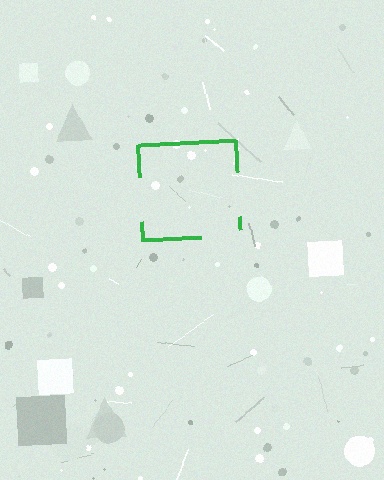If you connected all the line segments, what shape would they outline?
They would outline a square.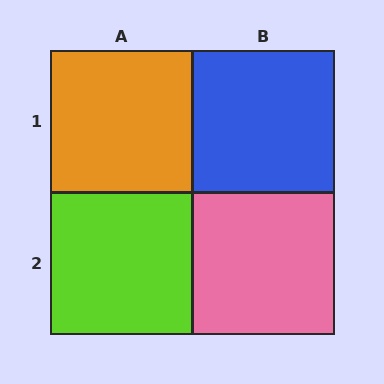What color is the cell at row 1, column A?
Orange.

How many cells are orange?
1 cell is orange.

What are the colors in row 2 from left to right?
Lime, pink.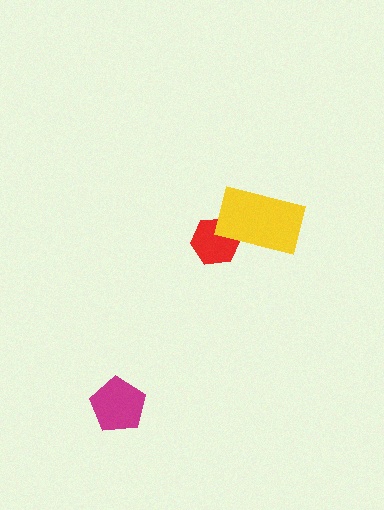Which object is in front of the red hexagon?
The yellow rectangle is in front of the red hexagon.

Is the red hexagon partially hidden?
Yes, it is partially covered by another shape.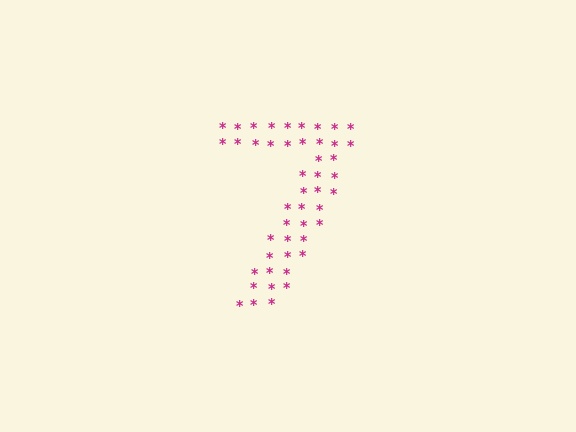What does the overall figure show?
The overall figure shows the digit 7.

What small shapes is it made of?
It is made of small asterisks.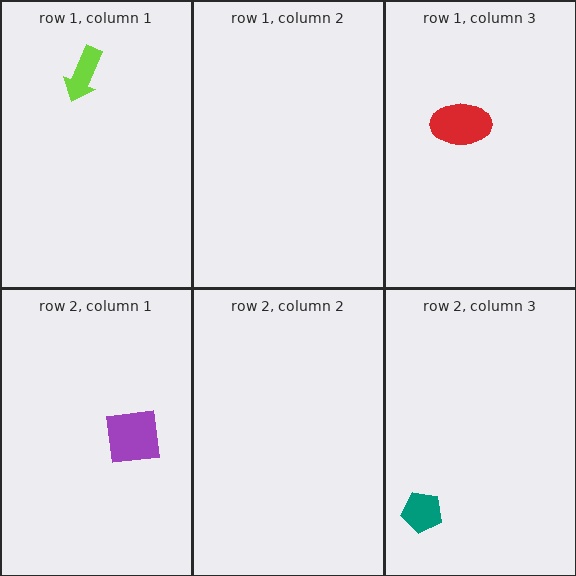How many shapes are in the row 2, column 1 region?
1.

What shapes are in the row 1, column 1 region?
The lime arrow.